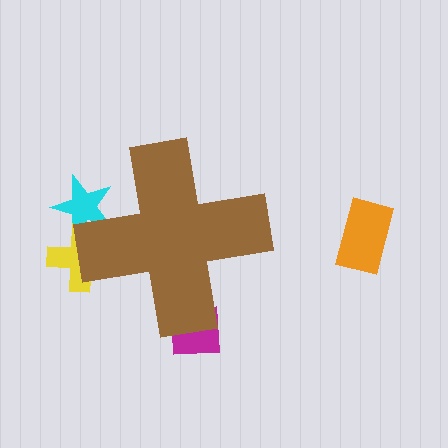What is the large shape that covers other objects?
A brown cross.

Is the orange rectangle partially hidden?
No, the orange rectangle is fully visible.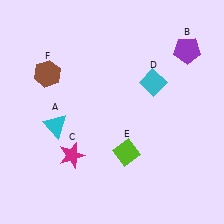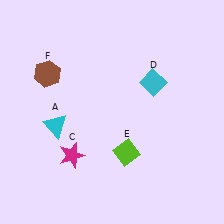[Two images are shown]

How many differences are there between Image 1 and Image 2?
There is 1 difference between the two images.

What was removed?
The purple pentagon (B) was removed in Image 2.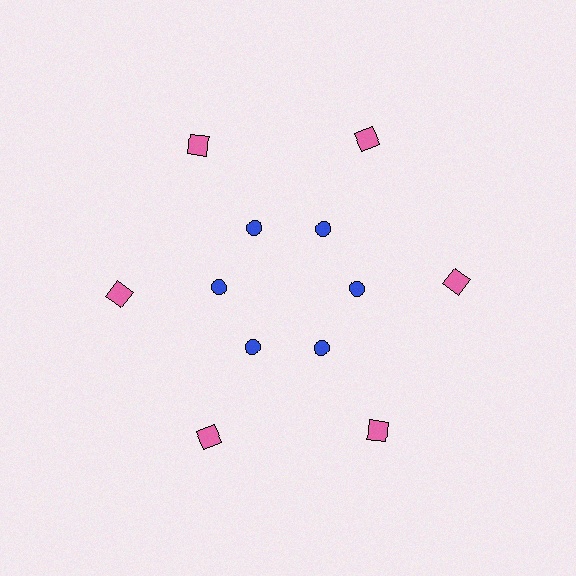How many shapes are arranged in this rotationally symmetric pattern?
There are 12 shapes, arranged in 6 groups of 2.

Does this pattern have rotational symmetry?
Yes, this pattern has 6-fold rotational symmetry. It looks the same after rotating 60 degrees around the center.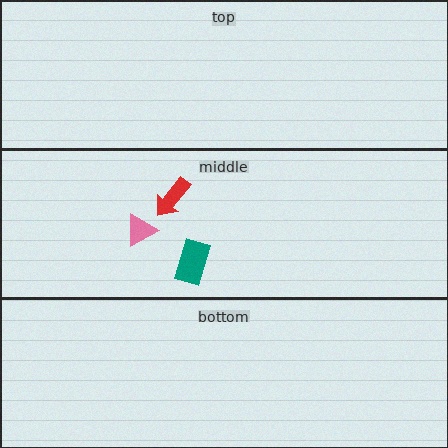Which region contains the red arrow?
The middle region.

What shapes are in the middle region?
The red arrow, the teal rectangle, the pink triangle.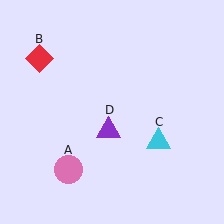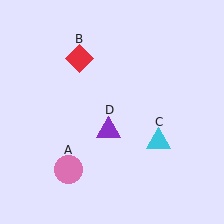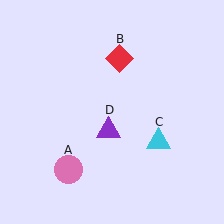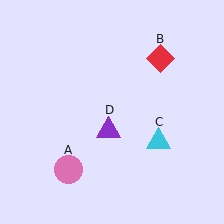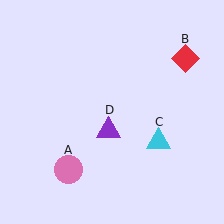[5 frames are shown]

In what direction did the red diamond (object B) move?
The red diamond (object B) moved right.